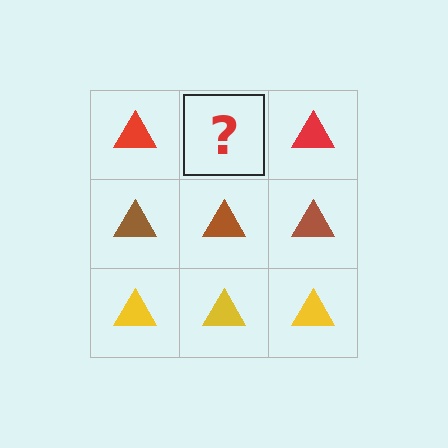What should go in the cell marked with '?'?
The missing cell should contain a red triangle.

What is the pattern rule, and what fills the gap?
The rule is that each row has a consistent color. The gap should be filled with a red triangle.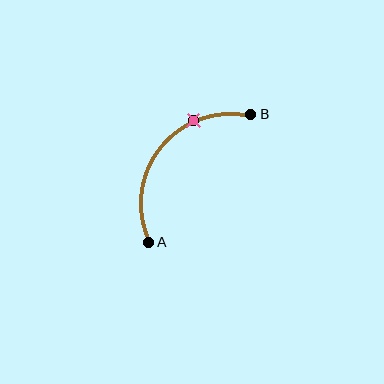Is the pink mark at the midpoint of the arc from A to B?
No. The pink mark lies on the arc but is closer to endpoint B. The arc midpoint would be at the point on the curve equidistant along the arc from both A and B.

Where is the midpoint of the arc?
The arc midpoint is the point on the curve farthest from the straight line joining A and B. It sits above and to the left of that line.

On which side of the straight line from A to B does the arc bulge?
The arc bulges above and to the left of the straight line connecting A and B.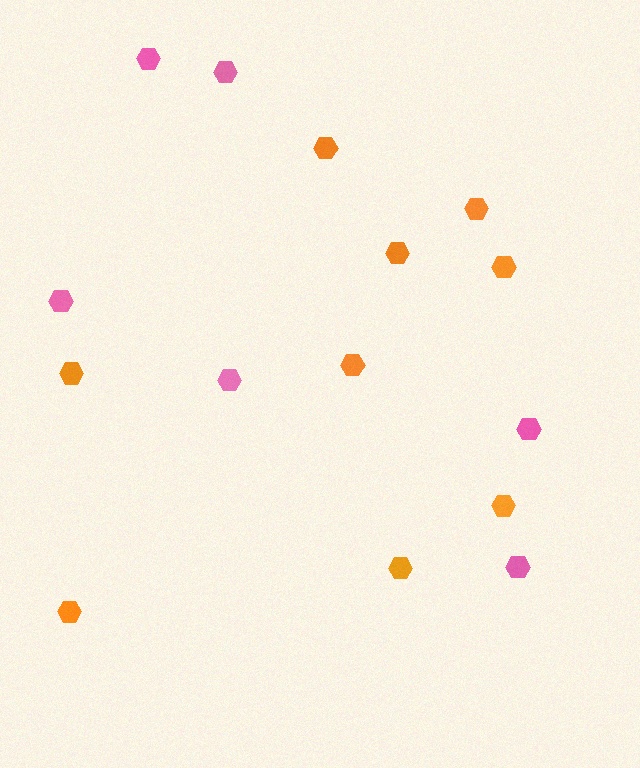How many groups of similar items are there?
There are 2 groups: one group of pink hexagons (6) and one group of orange hexagons (9).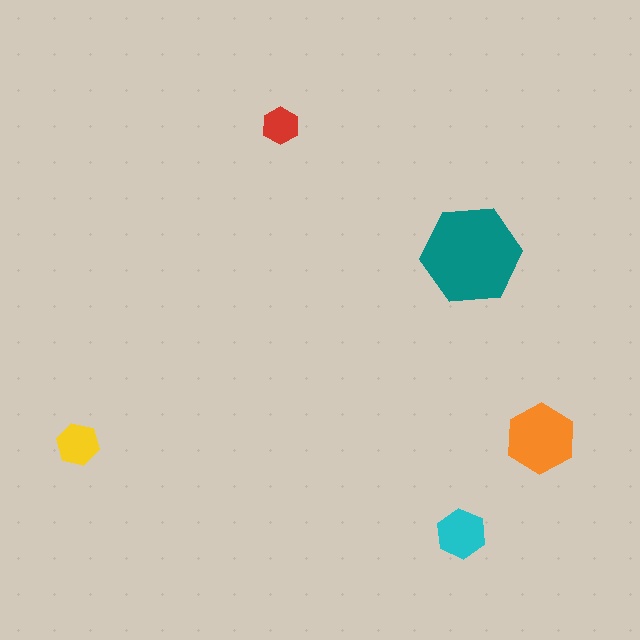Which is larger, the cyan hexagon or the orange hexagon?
The orange one.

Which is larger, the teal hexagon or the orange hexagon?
The teal one.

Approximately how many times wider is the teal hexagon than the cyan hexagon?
About 2 times wider.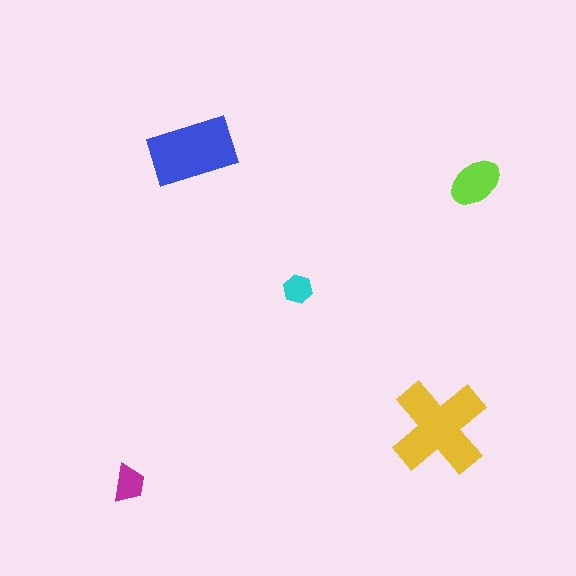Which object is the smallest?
The cyan hexagon.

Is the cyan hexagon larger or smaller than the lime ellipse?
Smaller.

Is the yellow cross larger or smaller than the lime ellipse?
Larger.